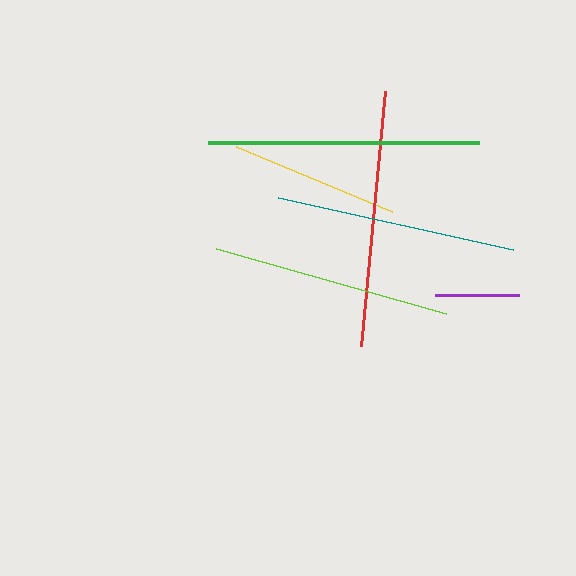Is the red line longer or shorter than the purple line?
The red line is longer than the purple line.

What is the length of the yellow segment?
The yellow segment is approximately 168 pixels long.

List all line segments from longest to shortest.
From longest to shortest: green, red, teal, lime, yellow, purple.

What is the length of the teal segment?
The teal segment is approximately 240 pixels long.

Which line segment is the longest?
The green line is the longest at approximately 271 pixels.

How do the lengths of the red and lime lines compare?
The red and lime lines are approximately the same length.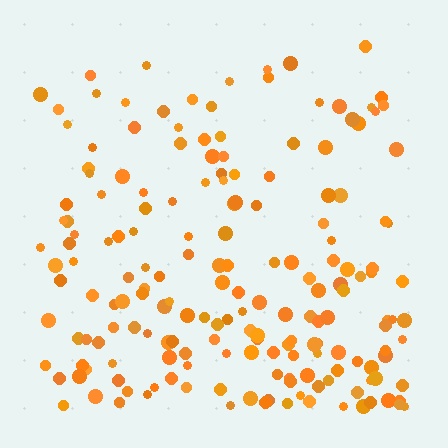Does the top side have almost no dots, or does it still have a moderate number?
Still a moderate number, just noticeably fewer than the bottom.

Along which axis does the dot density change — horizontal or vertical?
Vertical.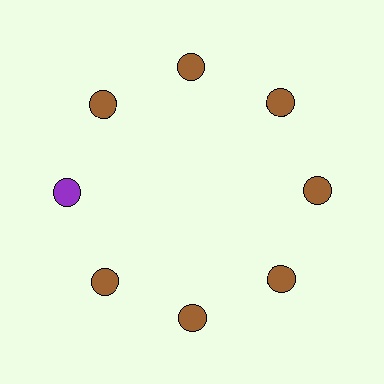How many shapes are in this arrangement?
There are 8 shapes arranged in a ring pattern.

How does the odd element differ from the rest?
It has a different color: purple instead of brown.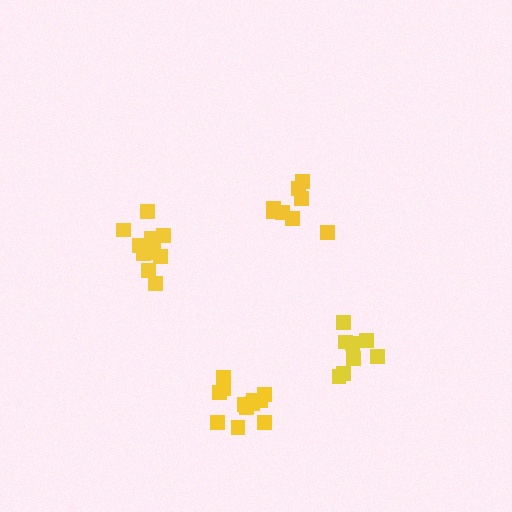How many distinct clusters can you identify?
There are 4 distinct clusters.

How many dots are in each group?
Group 1: 8 dots, Group 2: 12 dots, Group 3: 11 dots, Group 4: 8 dots (39 total).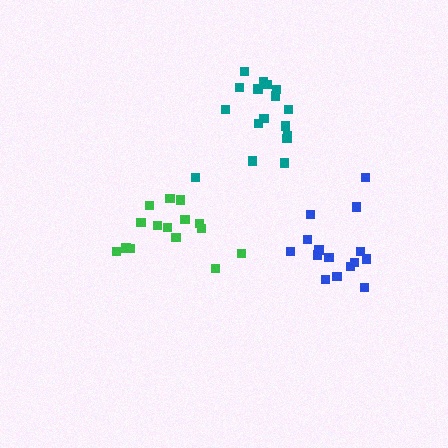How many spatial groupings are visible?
There are 3 spatial groupings.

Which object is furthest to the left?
The green cluster is leftmost.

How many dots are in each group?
Group 1: 15 dots, Group 2: 17 dots, Group 3: 15 dots (47 total).